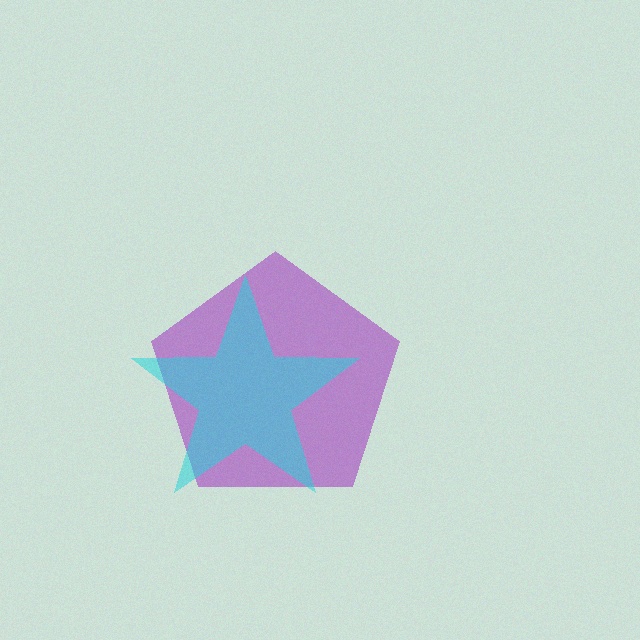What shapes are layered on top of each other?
The layered shapes are: a purple pentagon, a cyan star.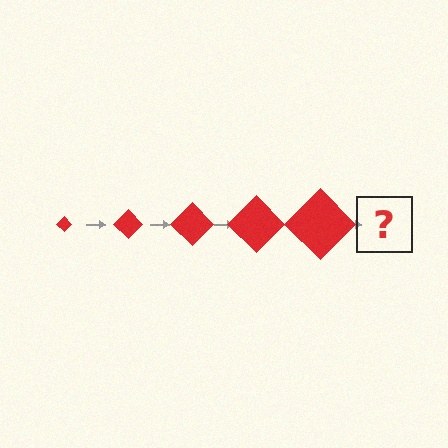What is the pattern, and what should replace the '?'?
The pattern is that the diamond gets progressively larger each step. The '?' should be a red diamond, larger than the previous one.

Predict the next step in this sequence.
The next step is a red diamond, larger than the previous one.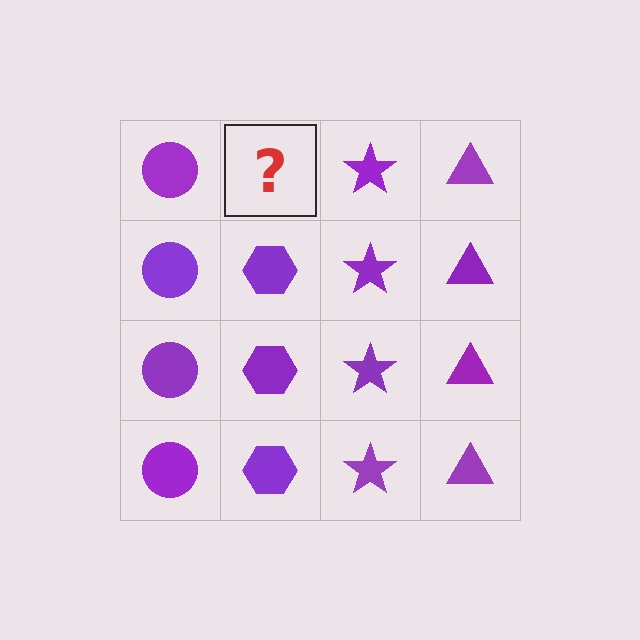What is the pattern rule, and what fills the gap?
The rule is that each column has a consistent shape. The gap should be filled with a purple hexagon.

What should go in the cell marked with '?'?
The missing cell should contain a purple hexagon.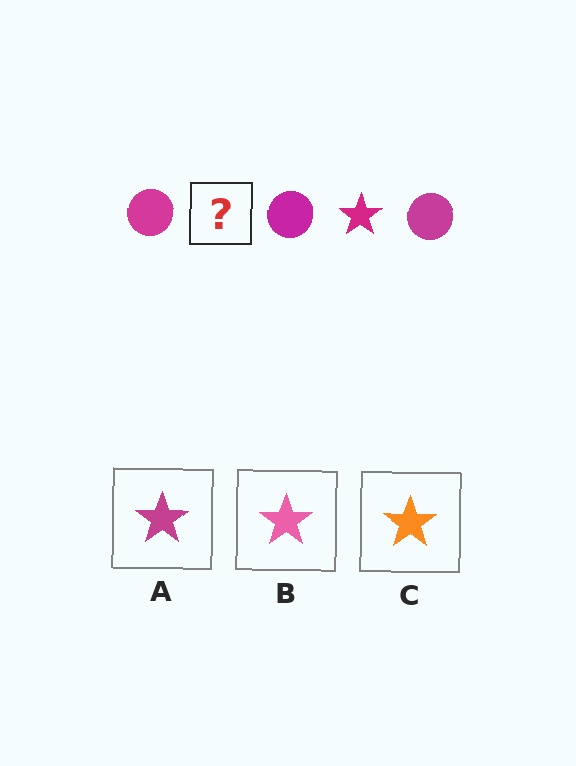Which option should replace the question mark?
Option A.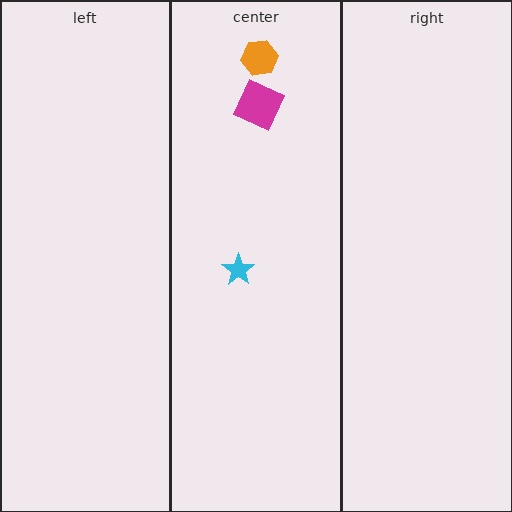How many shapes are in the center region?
3.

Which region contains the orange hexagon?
The center region.